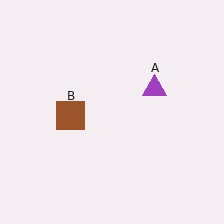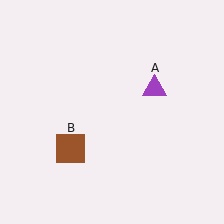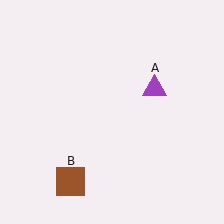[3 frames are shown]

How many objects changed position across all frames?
1 object changed position: brown square (object B).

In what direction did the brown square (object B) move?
The brown square (object B) moved down.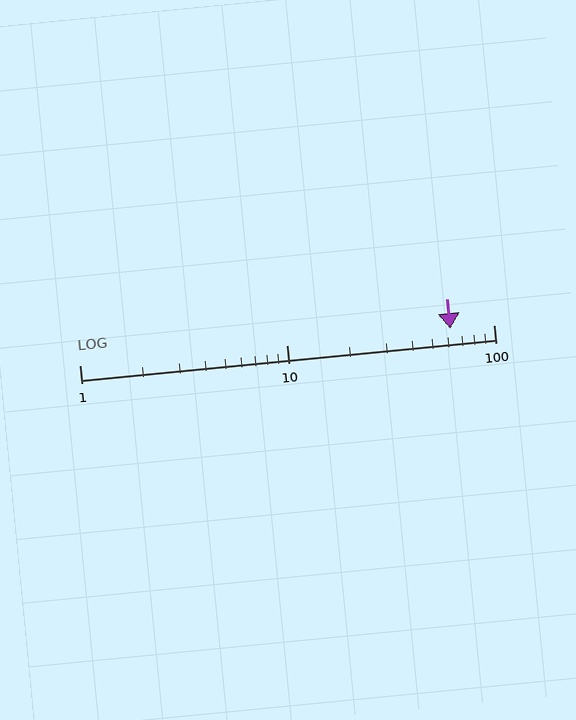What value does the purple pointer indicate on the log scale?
The pointer indicates approximately 62.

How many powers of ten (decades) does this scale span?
The scale spans 2 decades, from 1 to 100.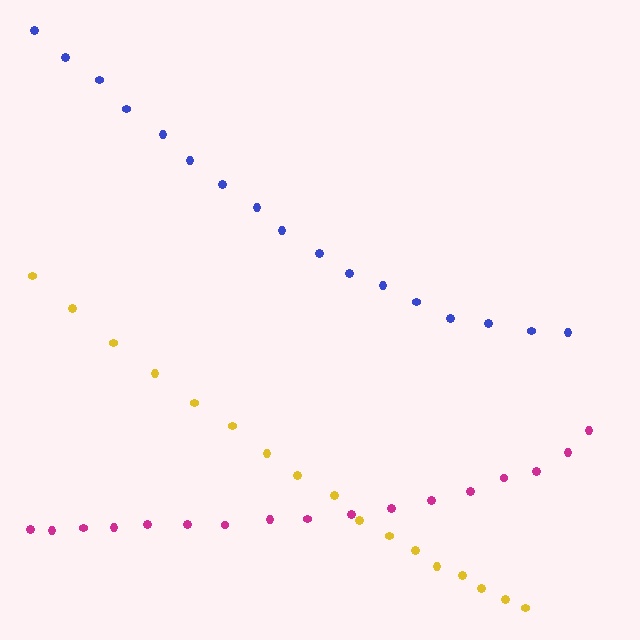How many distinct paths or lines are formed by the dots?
There are 3 distinct paths.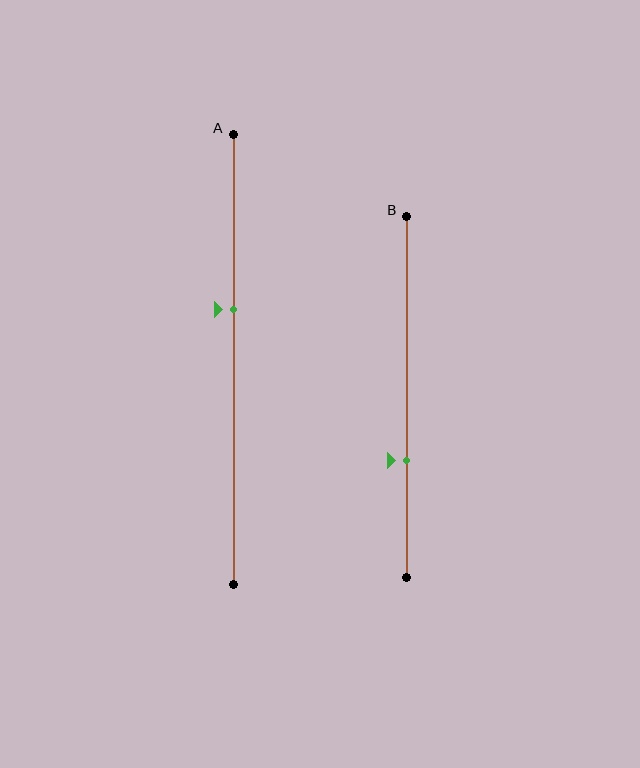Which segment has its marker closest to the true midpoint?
Segment A has its marker closest to the true midpoint.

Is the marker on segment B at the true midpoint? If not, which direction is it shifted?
No, the marker on segment B is shifted downward by about 18% of the segment length.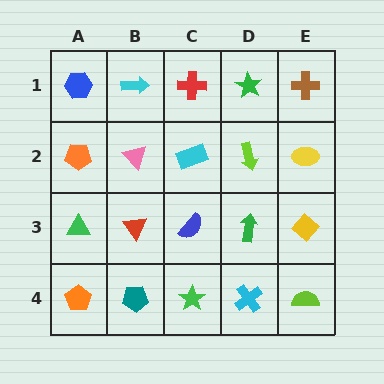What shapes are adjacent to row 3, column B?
A pink triangle (row 2, column B), a teal pentagon (row 4, column B), a green triangle (row 3, column A), a blue semicircle (row 3, column C).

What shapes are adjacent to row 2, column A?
A blue hexagon (row 1, column A), a green triangle (row 3, column A), a pink triangle (row 2, column B).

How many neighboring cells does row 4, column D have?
3.